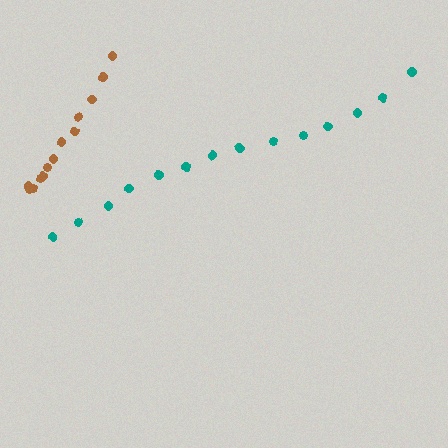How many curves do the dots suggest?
There are 2 distinct paths.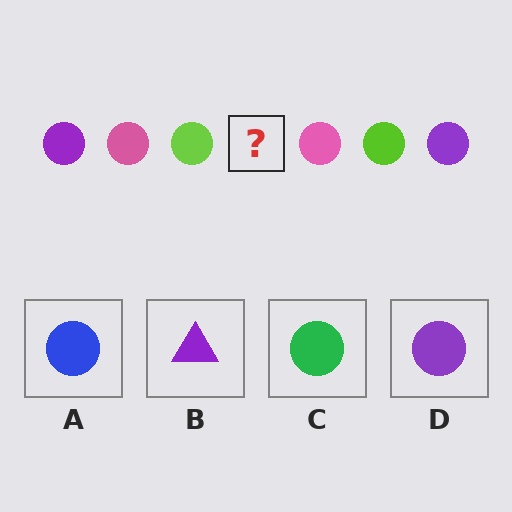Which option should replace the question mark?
Option D.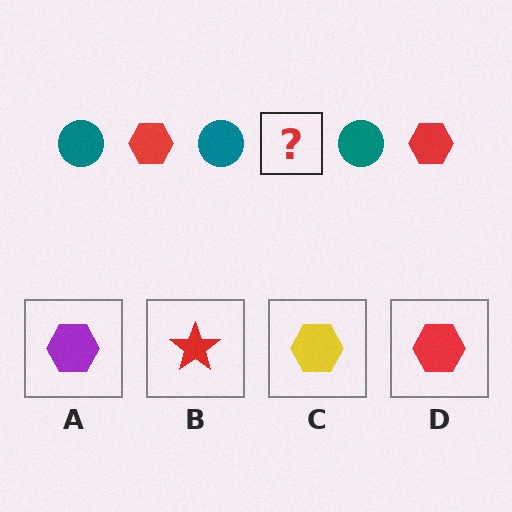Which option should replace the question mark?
Option D.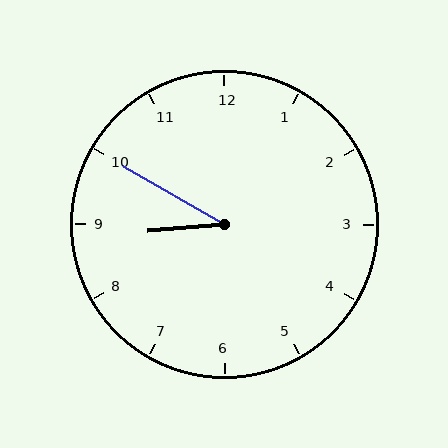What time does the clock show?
8:50.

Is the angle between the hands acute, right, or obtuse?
It is acute.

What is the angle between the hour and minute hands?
Approximately 35 degrees.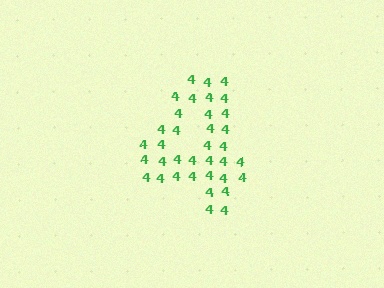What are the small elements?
The small elements are digit 4's.